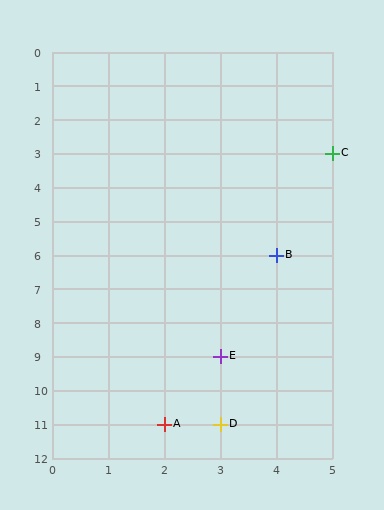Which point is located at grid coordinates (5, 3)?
Point C is at (5, 3).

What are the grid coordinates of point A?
Point A is at grid coordinates (2, 11).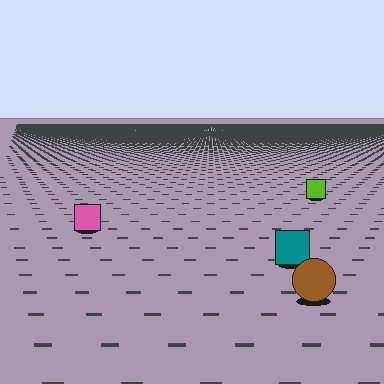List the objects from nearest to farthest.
From nearest to farthest: the brown circle, the teal square, the pink square, the lime square.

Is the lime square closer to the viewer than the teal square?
No. The teal square is closer — you can tell from the texture gradient: the ground texture is coarser near it.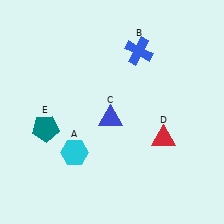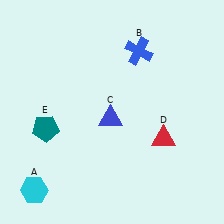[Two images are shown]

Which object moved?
The cyan hexagon (A) moved left.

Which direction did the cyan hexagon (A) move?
The cyan hexagon (A) moved left.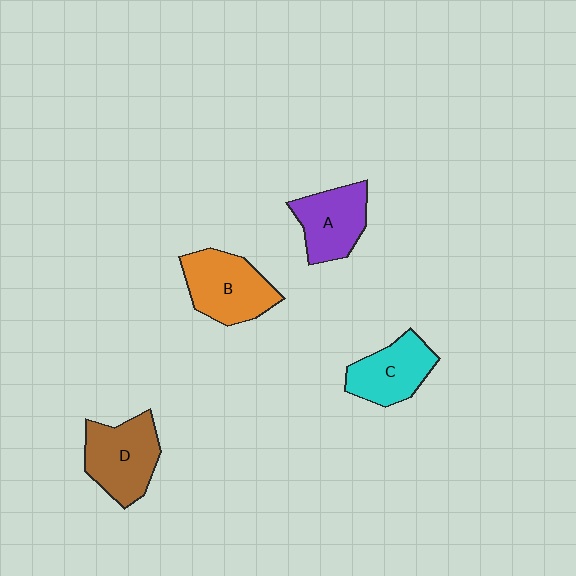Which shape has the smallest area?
Shape C (cyan).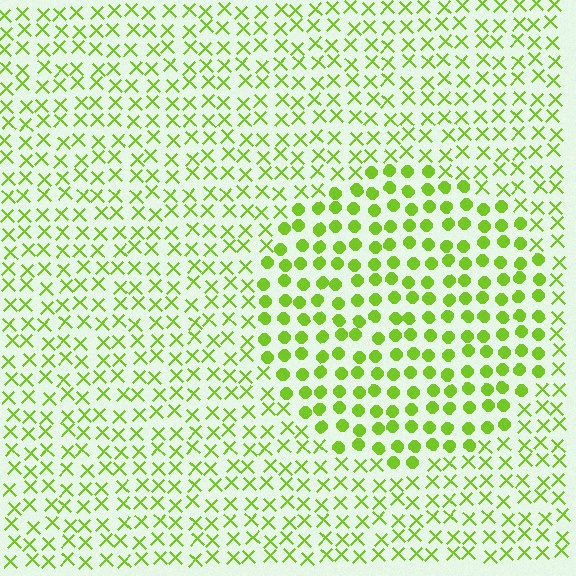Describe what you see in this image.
The image is filled with small lime elements arranged in a uniform grid. A circle-shaped region contains circles, while the surrounding area contains X marks. The boundary is defined purely by the change in element shape.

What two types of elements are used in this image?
The image uses circles inside the circle region and X marks outside it.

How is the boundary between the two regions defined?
The boundary is defined by a change in element shape: circles inside vs. X marks outside. All elements share the same color and spacing.